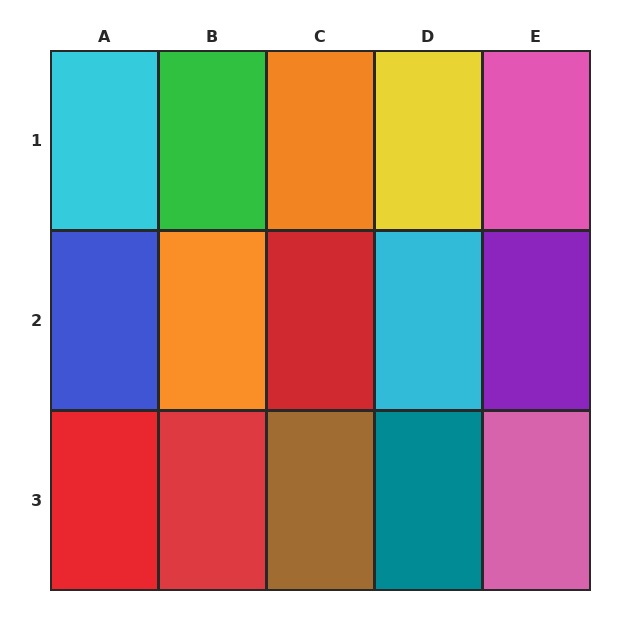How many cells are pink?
2 cells are pink.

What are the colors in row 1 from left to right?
Cyan, green, orange, yellow, pink.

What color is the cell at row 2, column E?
Purple.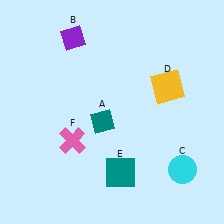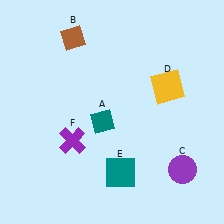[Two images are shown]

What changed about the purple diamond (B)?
In Image 1, B is purple. In Image 2, it changed to brown.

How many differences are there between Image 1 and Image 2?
There are 3 differences between the two images.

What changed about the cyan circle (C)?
In Image 1, C is cyan. In Image 2, it changed to purple.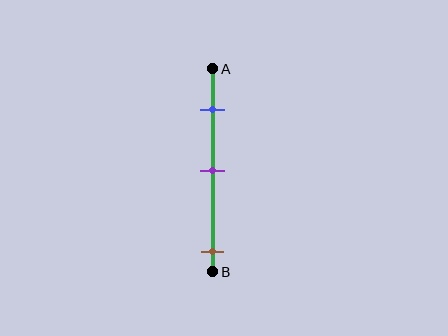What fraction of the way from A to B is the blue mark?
The blue mark is approximately 20% (0.2) of the way from A to B.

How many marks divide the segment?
There are 3 marks dividing the segment.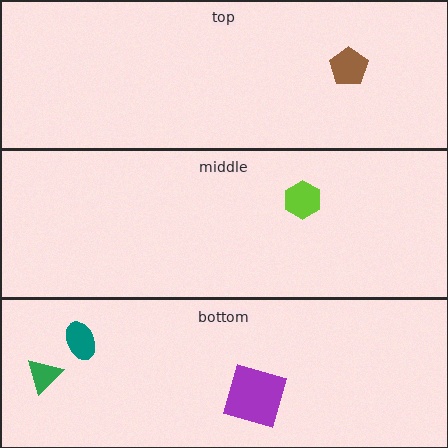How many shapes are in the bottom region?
3.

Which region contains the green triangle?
The bottom region.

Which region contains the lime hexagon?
The middle region.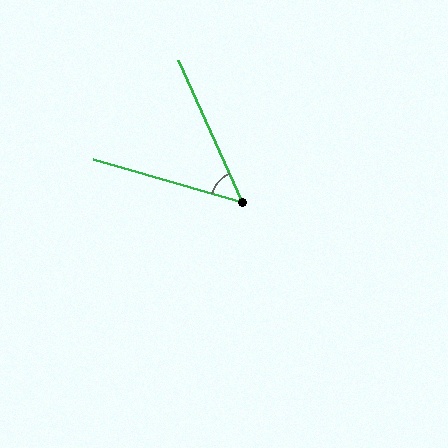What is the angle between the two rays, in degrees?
Approximately 50 degrees.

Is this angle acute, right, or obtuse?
It is acute.